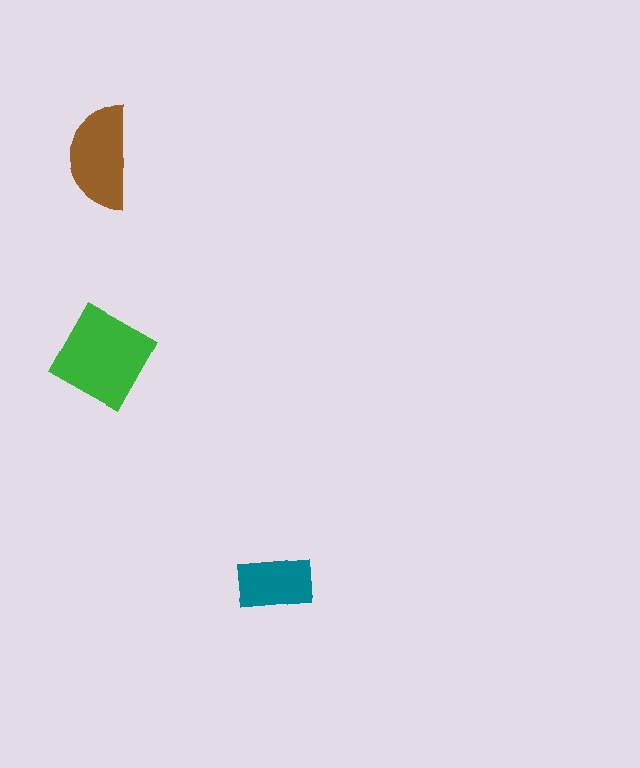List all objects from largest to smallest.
The green square, the brown semicircle, the teal rectangle.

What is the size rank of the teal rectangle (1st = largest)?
3rd.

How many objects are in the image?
There are 3 objects in the image.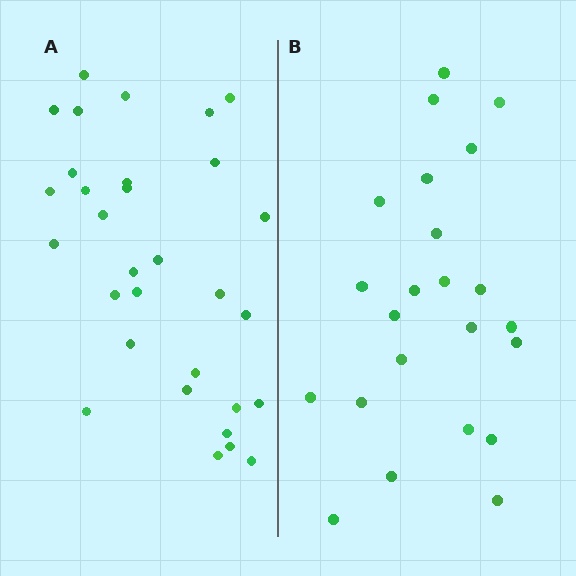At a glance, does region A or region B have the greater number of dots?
Region A (the left region) has more dots.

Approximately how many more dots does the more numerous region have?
Region A has roughly 8 or so more dots than region B.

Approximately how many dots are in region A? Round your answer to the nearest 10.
About 30 dots. (The exact count is 31, which rounds to 30.)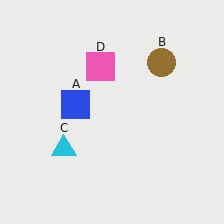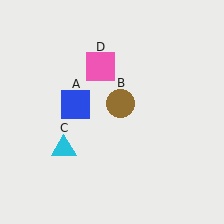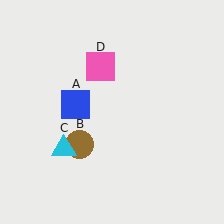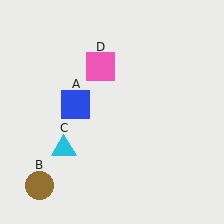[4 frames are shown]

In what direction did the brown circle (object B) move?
The brown circle (object B) moved down and to the left.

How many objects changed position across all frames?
1 object changed position: brown circle (object B).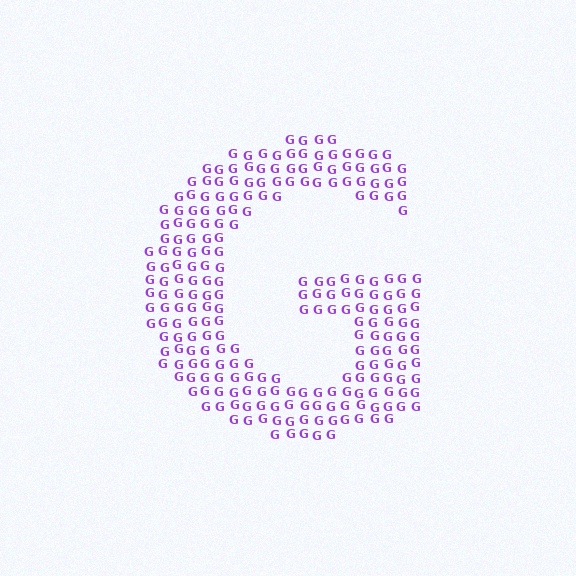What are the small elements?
The small elements are letter G's.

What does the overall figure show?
The overall figure shows the letter G.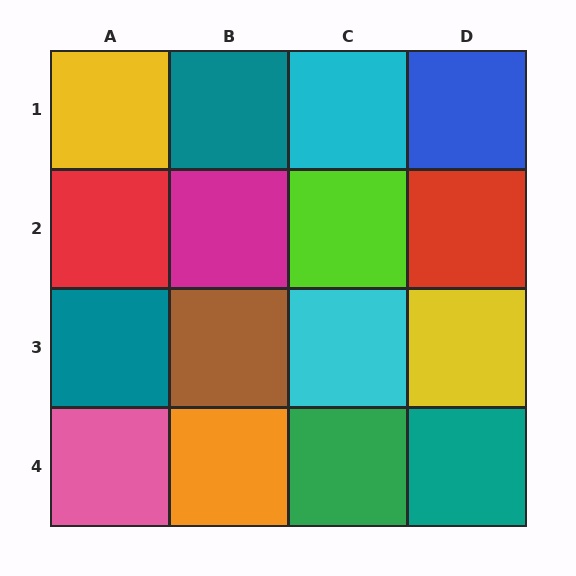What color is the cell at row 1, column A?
Yellow.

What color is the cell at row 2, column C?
Lime.